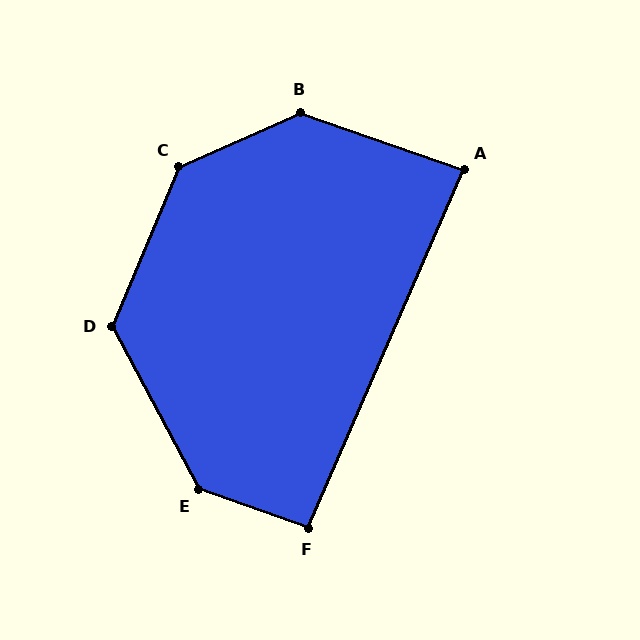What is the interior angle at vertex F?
Approximately 94 degrees (approximately right).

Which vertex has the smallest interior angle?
A, at approximately 86 degrees.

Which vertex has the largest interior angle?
E, at approximately 137 degrees.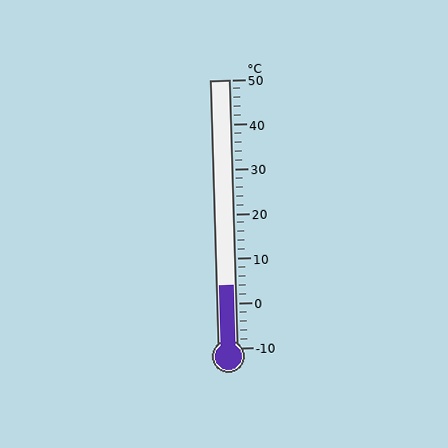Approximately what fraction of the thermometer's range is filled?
The thermometer is filled to approximately 25% of its range.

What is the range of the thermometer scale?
The thermometer scale ranges from -10°C to 50°C.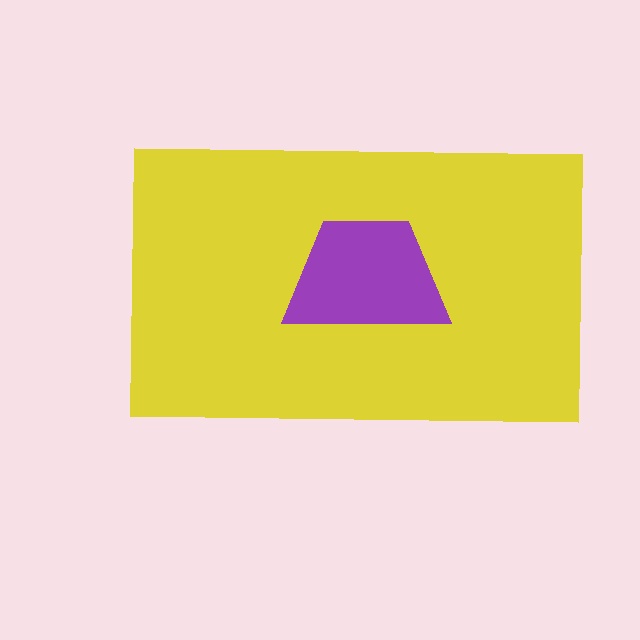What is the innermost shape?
The purple trapezoid.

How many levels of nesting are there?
2.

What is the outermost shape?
The yellow rectangle.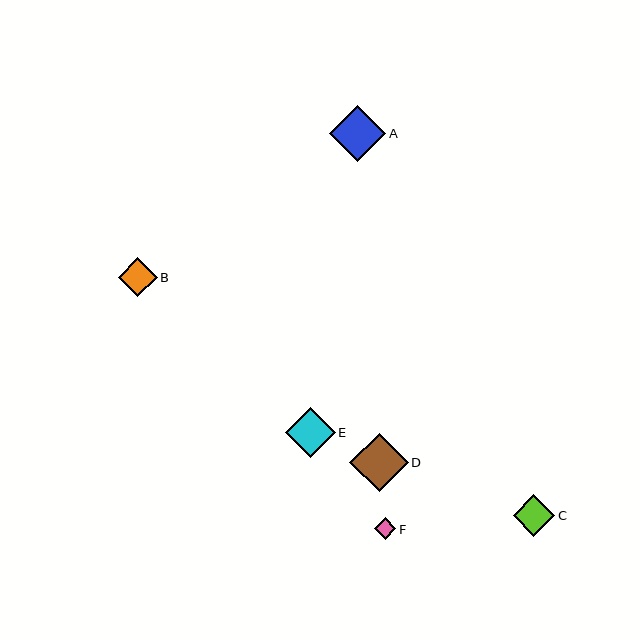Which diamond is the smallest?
Diamond F is the smallest with a size of approximately 22 pixels.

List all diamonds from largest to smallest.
From largest to smallest: D, A, E, C, B, F.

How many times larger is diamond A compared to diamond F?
Diamond A is approximately 2.6 times the size of diamond F.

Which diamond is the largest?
Diamond D is the largest with a size of approximately 58 pixels.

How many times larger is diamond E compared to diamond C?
Diamond E is approximately 1.2 times the size of diamond C.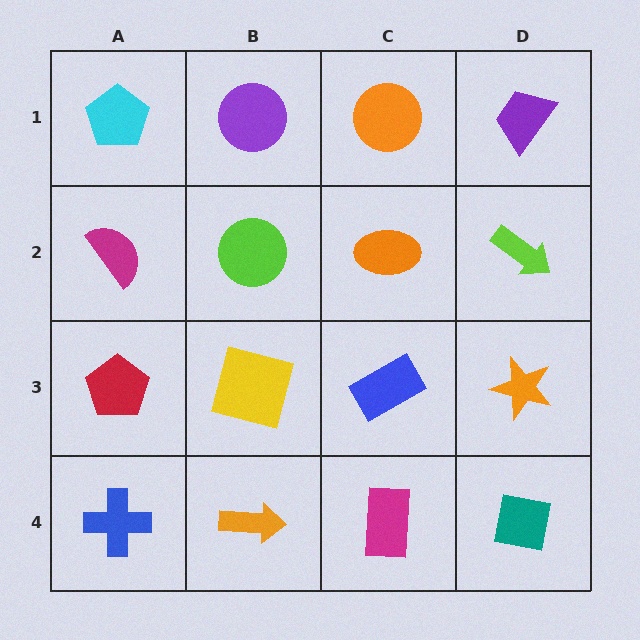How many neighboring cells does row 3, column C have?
4.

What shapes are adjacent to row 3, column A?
A magenta semicircle (row 2, column A), a blue cross (row 4, column A), a yellow square (row 3, column B).